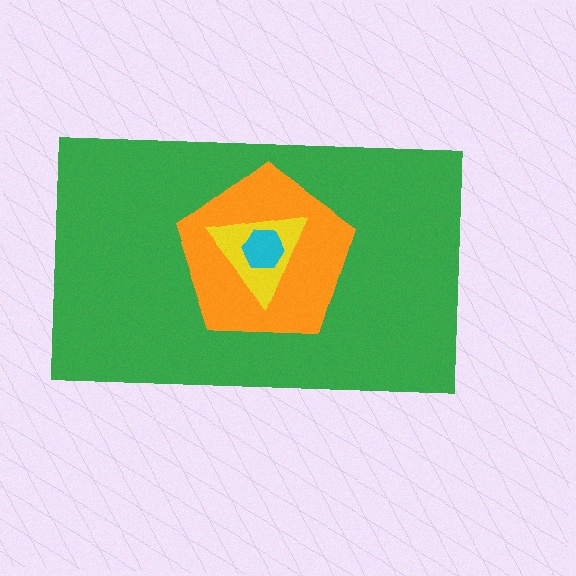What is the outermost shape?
The green rectangle.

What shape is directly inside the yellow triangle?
The cyan hexagon.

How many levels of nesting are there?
4.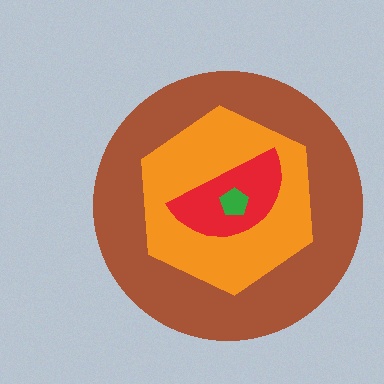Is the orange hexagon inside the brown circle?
Yes.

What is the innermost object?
The green pentagon.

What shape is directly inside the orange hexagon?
The red semicircle.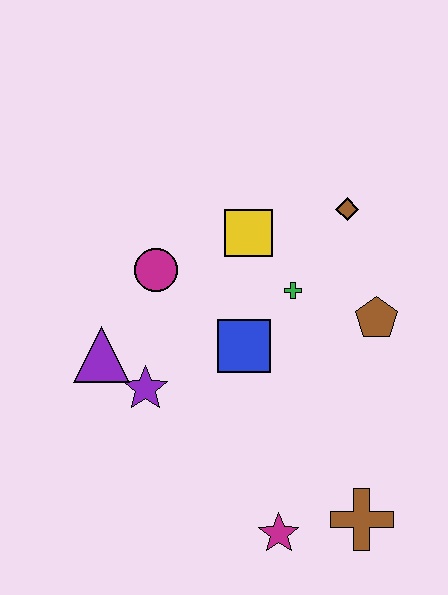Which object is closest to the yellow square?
The green cross is closest to the yellow square.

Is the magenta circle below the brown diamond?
Yes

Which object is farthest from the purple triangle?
The brown cross is farthest from the purple triangle.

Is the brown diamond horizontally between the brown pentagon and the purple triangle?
Yes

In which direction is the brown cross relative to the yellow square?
The brown cross is below the yellow square.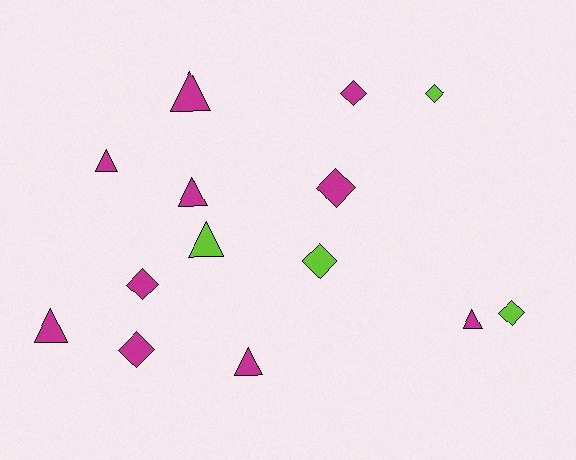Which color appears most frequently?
Magenta, with 10 objects.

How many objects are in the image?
There are 14 objects.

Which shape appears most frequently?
Diamond, with 7 objects.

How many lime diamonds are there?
There are 3 lime diamonds.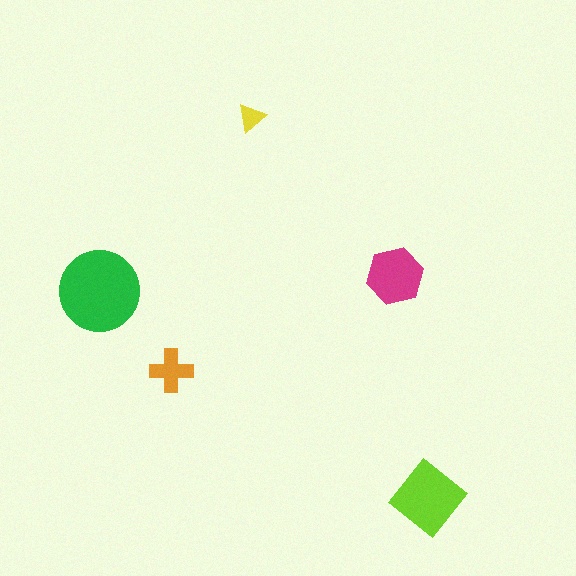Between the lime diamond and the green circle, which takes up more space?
The green circle.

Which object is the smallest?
The yellow triangle.